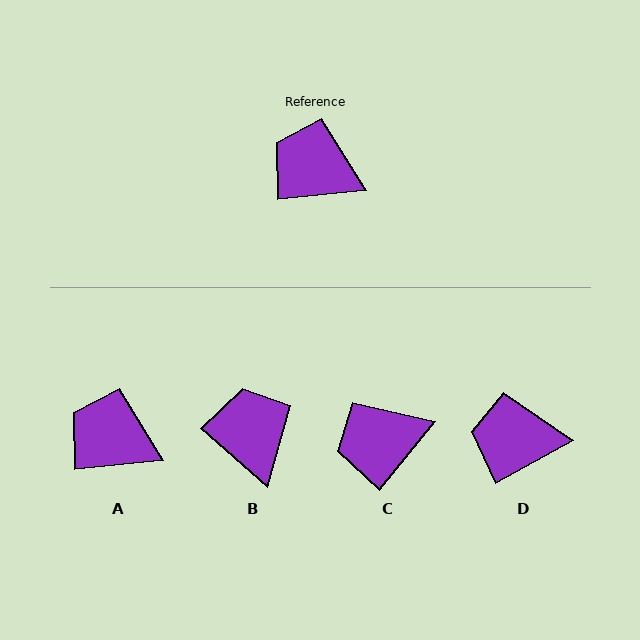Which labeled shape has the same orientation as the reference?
A.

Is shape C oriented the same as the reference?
No, it is off by about 46 degrees.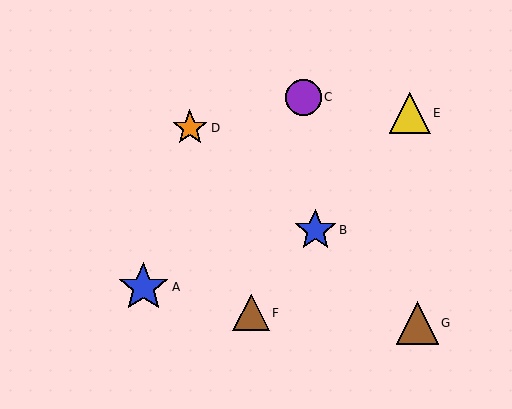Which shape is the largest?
The blue star (labeled A) is the largest.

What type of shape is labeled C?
Shape C is a purple circle.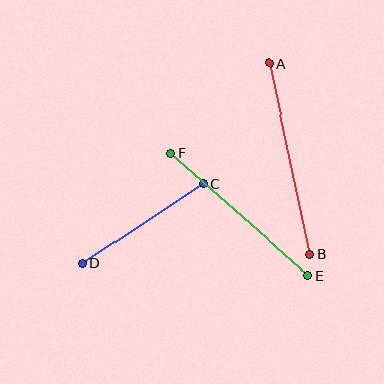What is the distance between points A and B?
The distance is approximately 195 pixels.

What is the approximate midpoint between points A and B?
The midpoint is at approximately (289, 159) pixels.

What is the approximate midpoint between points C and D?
The midpoint is at approximately (143, 224) pixels.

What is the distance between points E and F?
The distance is approximately 184 pixels.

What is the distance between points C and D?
The distance is approximately 146 pixels.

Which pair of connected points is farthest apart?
Points A and B are farthest apart.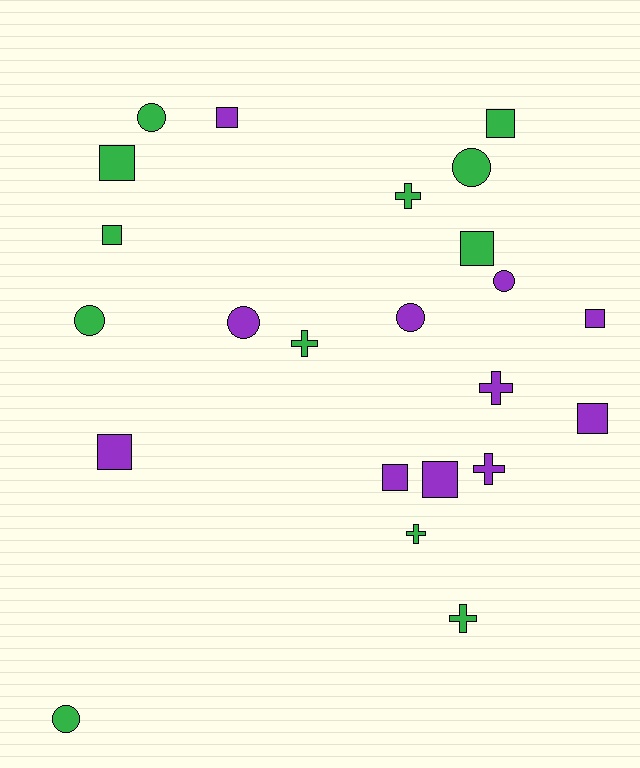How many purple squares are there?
There are 6 purple squares.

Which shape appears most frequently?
Square, with 10 objects.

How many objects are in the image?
There are 23 objects.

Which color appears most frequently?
Green, with 12 objects.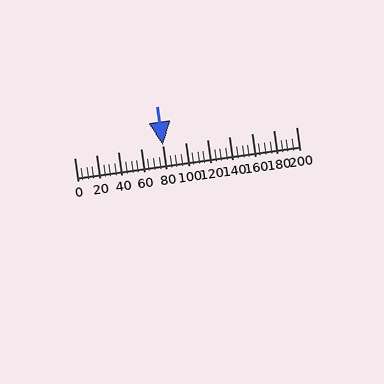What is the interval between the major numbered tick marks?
The major tick marks are spaced 20 units apart.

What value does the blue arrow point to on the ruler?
The blue arrow points to approximately 80.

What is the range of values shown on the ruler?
The ruler shows values from 0 to 200.